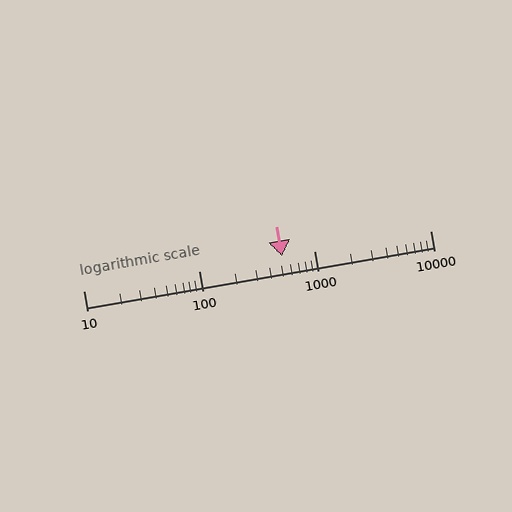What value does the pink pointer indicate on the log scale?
The pointer indicates approximately 520.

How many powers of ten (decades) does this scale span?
The scale spans 3 decades, from 10 to 10000.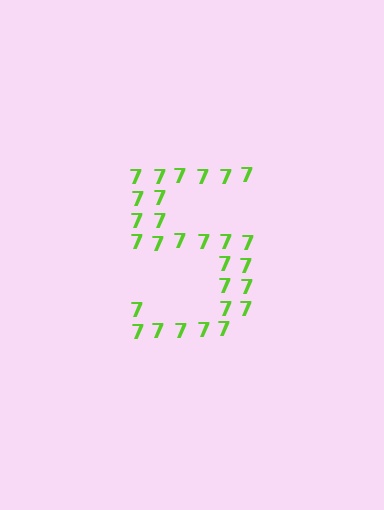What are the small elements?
The small elements are digit 7's.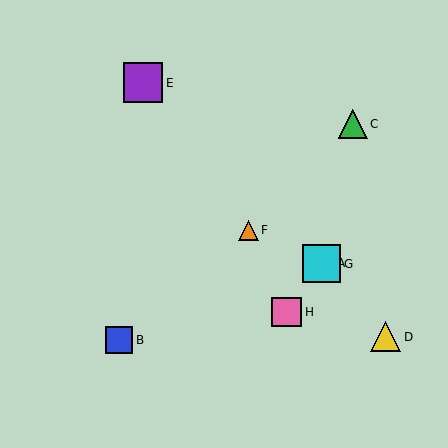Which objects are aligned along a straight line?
Objects A, F, G are aligned along a straight line.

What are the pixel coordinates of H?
Object H is at (287, 312).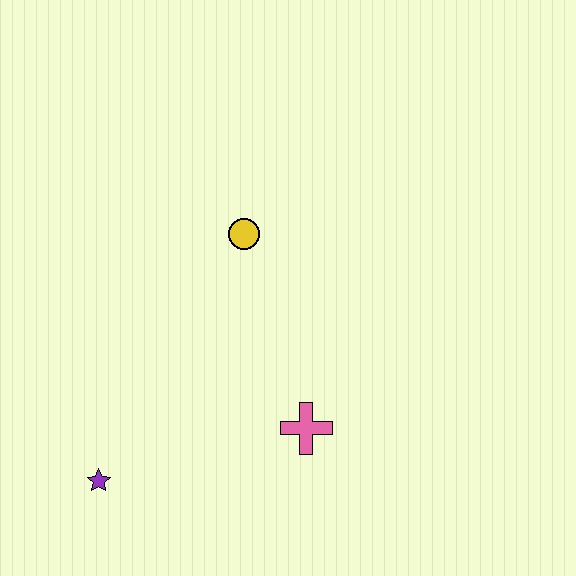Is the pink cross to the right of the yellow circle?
Yes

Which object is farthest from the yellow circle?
The purple star is farthest from the yellow circle.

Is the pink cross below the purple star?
No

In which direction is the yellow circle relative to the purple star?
The yellow circle is above the purple star.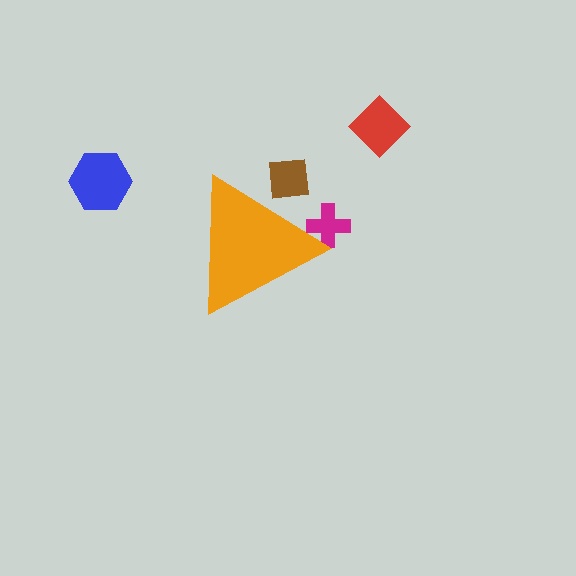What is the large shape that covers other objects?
An orange triangle.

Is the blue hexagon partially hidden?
No, the blue hexagon is fully visible.